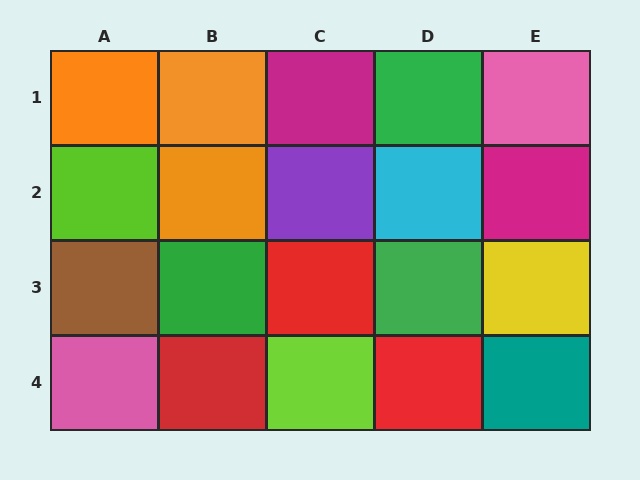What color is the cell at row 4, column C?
Lime.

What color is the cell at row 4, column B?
Red.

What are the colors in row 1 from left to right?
Orange, orange, magenta, green, pink.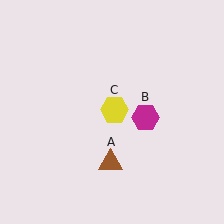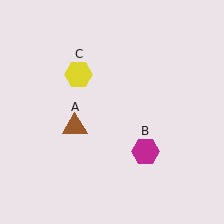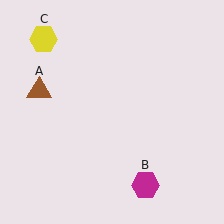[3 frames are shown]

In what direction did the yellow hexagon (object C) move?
The yellow hexagon (object C) moved up and to the left.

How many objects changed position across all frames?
3 objects changed position: brown triangle (object A), magenta hexagon (object B), yellow hexagon (object C).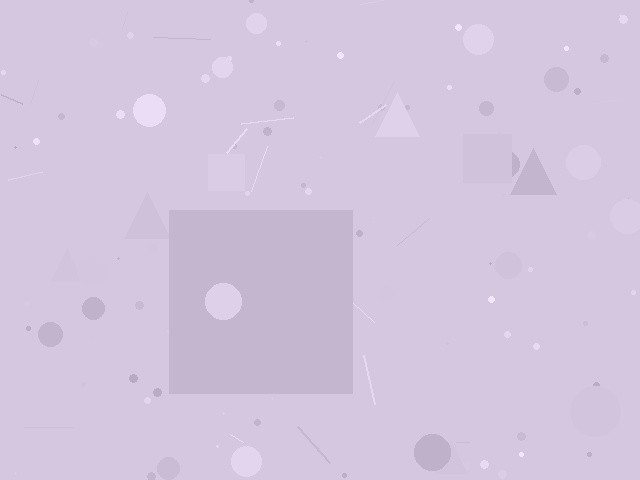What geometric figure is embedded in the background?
A square is embedded in the background.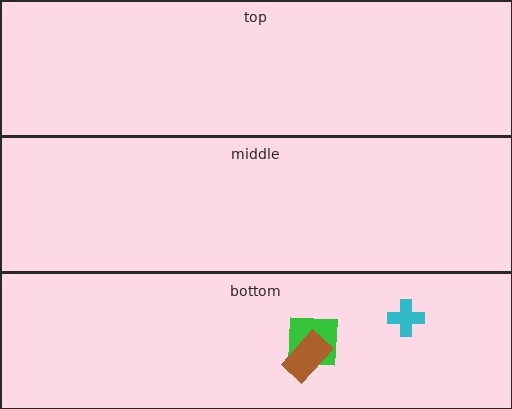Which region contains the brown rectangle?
The bottom region.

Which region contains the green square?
The bottom region.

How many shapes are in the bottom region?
3.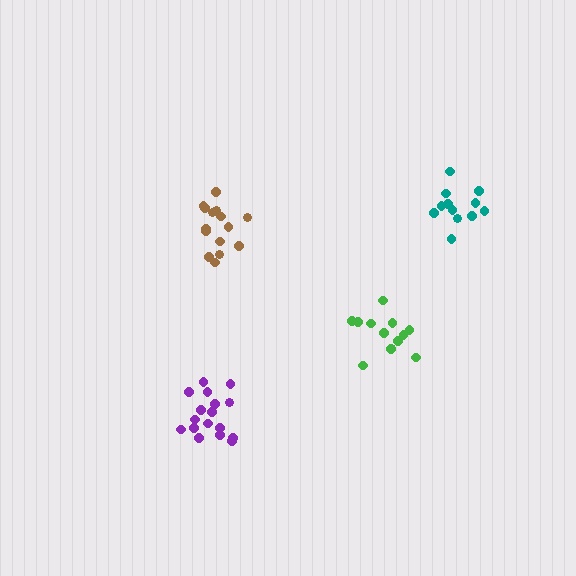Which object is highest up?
The teal cluster is topmost.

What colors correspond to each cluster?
The clusters are colored: brown, green, purple, teal.